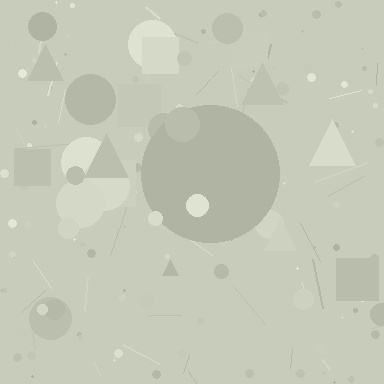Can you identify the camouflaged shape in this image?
The camouflaged shape is a circle.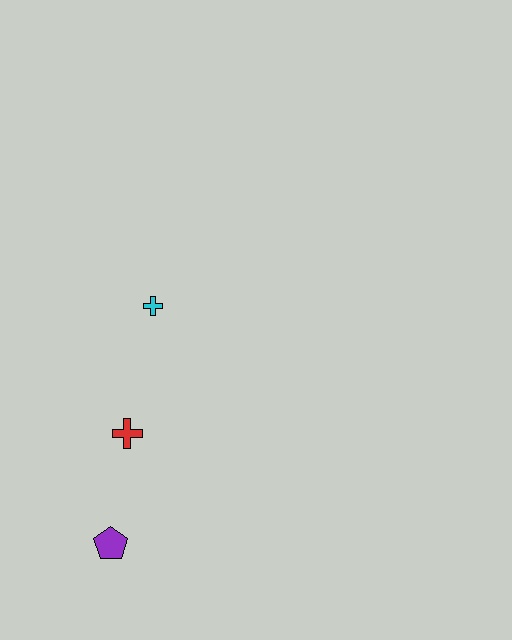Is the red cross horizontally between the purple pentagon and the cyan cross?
Yes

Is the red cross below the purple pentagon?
No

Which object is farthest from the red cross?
The cyan cross is farthest from the red cross.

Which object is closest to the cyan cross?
The red cross is closest to the cyan cross.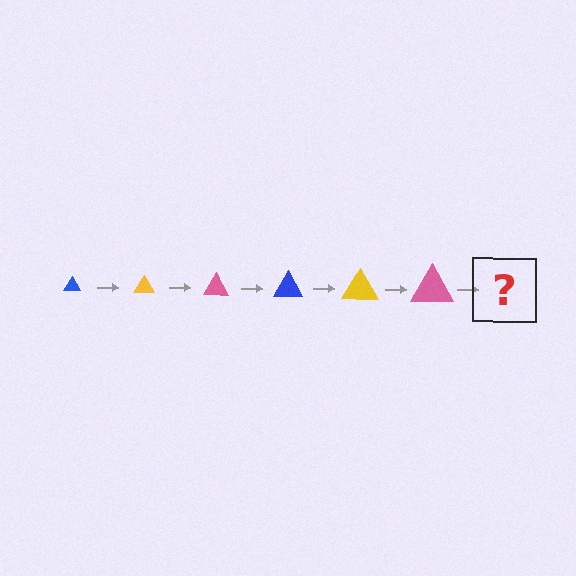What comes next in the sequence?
The next element should be a blue triangle, larger than the previous one.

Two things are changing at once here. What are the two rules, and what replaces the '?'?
The two rules are that the triangle grows larger each step and the color cycles through blue, yellow, and pink. The '?' should be a blue triangle, larger than the previous one.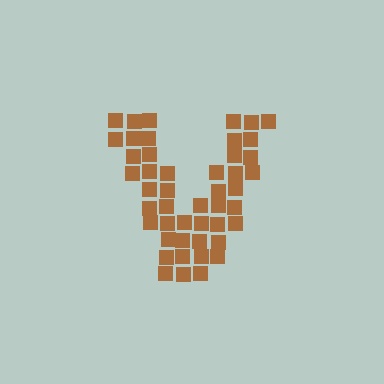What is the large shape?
The large shape is the letter V.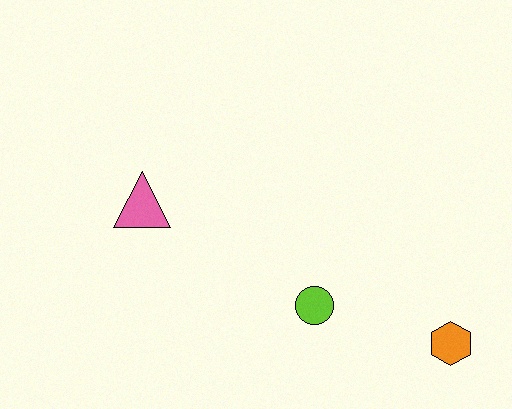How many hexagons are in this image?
There is 1 hexagon.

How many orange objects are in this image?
There is 1 orange object.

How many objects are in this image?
There are 3 objects.